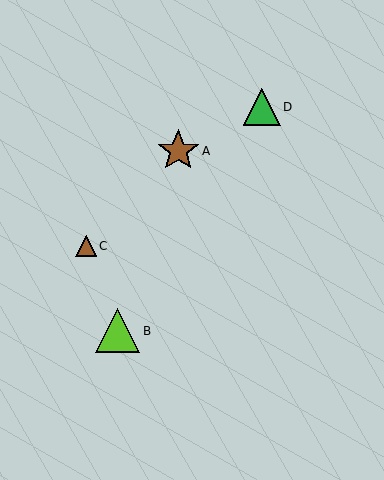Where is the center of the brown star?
The center of the brown star is at (178, 151).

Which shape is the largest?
The lime triangle (labeled B) is the largest.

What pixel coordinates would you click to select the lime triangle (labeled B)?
Click at (118, 331) to select the lime triangle B.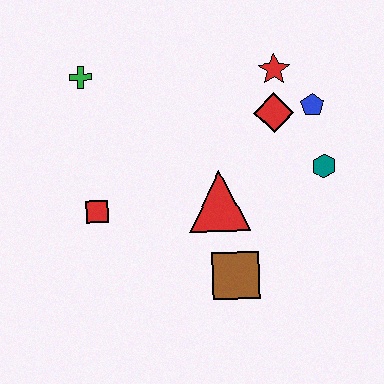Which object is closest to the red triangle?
The brown square is closest to the red triangle.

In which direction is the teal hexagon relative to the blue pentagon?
The teal hexagon is below the blue pentagon.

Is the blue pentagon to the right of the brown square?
Yes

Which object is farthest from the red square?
The blue pentagon is farthest from the red square.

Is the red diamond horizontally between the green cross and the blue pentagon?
Yes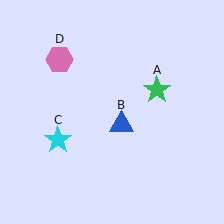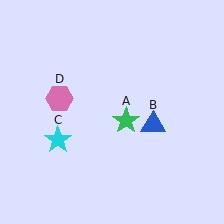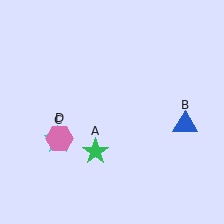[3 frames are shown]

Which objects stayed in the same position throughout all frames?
Cyan star (object C) remained stationary.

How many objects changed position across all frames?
3 objects changed position: green star (object A), blue triangle (object B), pink hexagon (object D).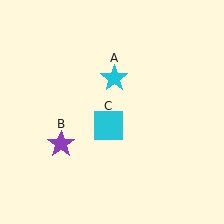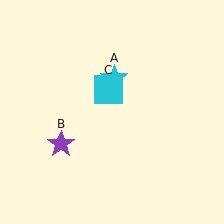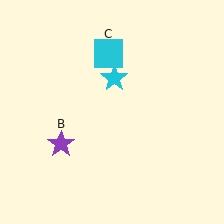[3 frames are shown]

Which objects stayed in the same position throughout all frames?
Cyan star (object A) and purple star (object B) remained stationary.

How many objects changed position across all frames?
1 object changed position: cyan square (object C).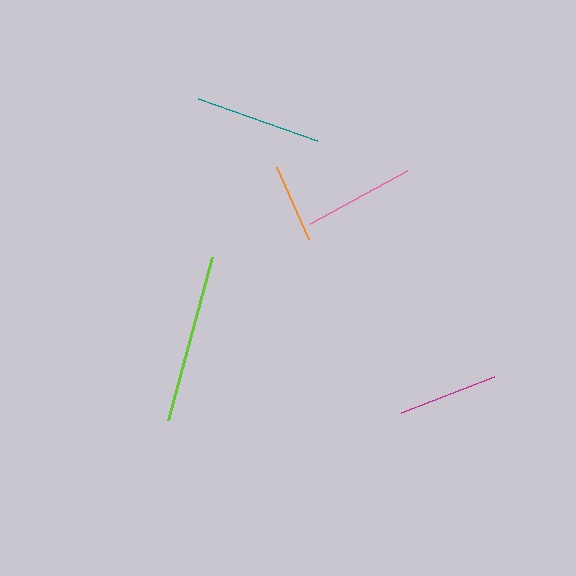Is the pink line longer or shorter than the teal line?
The teal line is longer than the pink line.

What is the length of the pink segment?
The pink segment is approximately 111 pixels long.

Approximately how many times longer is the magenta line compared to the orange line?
The magenta line is approximately 1.3 times the length of the orange line.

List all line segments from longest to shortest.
From longest to shortest: lime, teal, pink, magenta, orange.